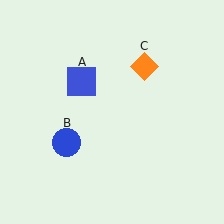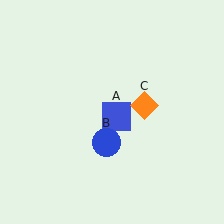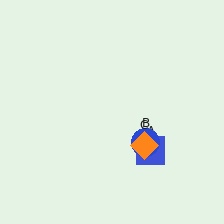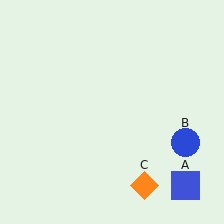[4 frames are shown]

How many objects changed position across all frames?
3 objects changed position: blue square (object A), blue circle (object B), orange diamond (object C).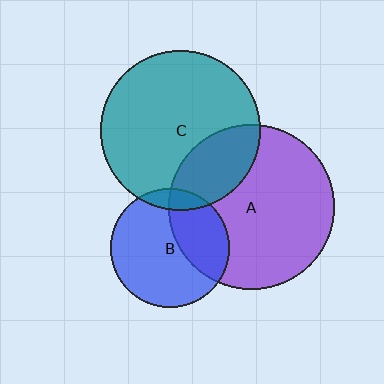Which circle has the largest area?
Circle A (purple).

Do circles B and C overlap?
Yes.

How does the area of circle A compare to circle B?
Approximately 1.9 times.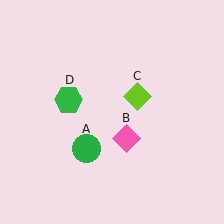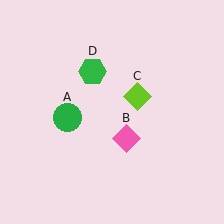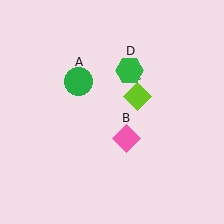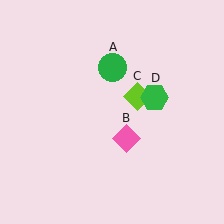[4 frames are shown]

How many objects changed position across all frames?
2 objects changed position: green circle (object A), green hexagon (object D).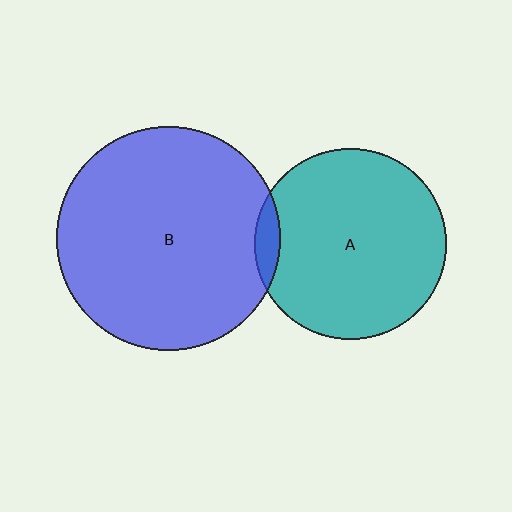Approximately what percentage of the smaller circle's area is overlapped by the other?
Approximately 5%.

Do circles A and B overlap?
Yes.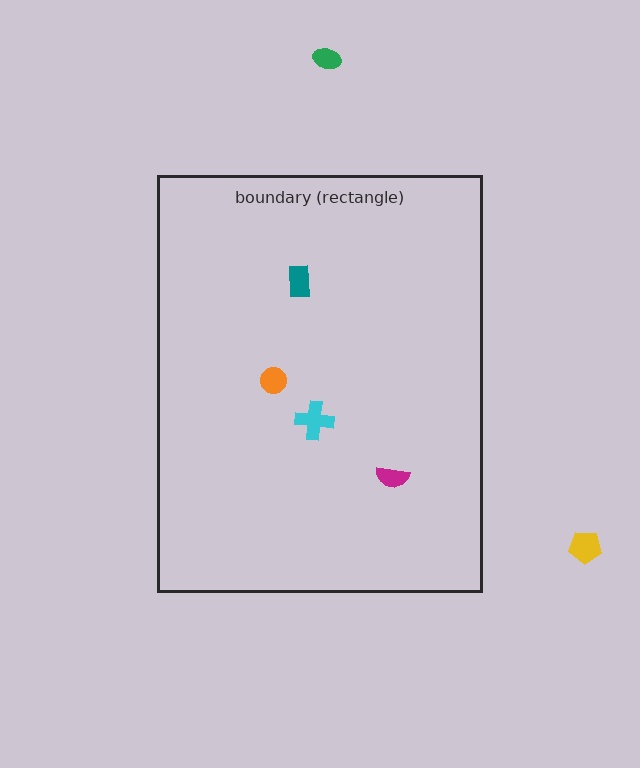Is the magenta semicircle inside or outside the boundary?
Inside.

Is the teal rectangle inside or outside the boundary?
Inside.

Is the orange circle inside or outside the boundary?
Inside.